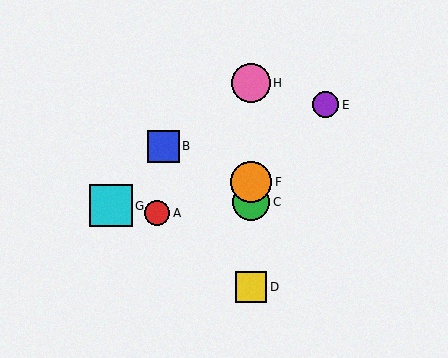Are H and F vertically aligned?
Yes, both are at x≈251.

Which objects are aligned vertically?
Objects C, D, F, H are aligned vertically.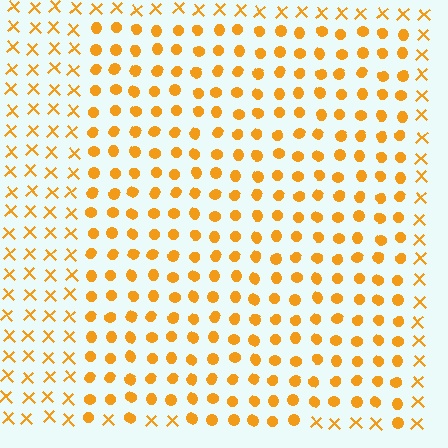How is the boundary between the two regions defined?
The boundary is defined by a change in element shape: circles inside vs. X marks outside. All elements share the same color and spacing.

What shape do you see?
I see a rectangle.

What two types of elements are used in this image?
The image uses circles inside the rectangle region and X marks outside it.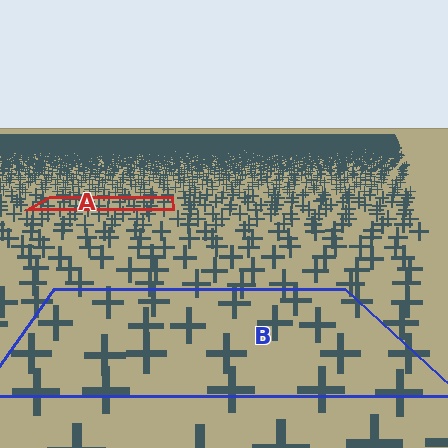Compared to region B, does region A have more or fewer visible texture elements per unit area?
Region A has more texture elements per unit area — they are packed more densely because it is farther away.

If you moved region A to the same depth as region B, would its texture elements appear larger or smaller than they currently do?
They would appear larger. At a closer depth, the same texture elements are projected at a bigger on-screen size.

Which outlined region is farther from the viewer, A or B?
Region A is farther from the viewer — the texture elements inside it appear smaller and more densely packed.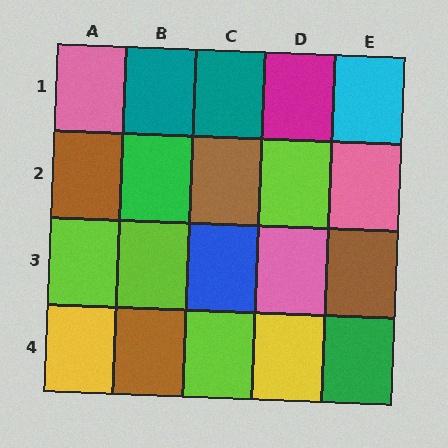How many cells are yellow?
2 cells are yellow.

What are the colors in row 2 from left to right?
Brown, green, brown, lime, pink.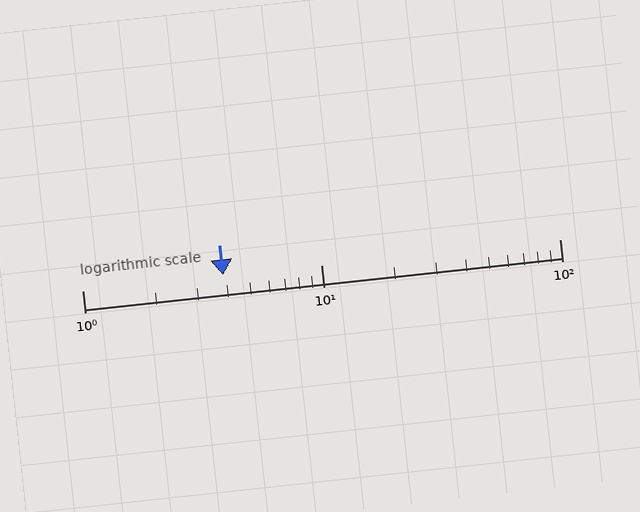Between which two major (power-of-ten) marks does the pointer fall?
The pointer is between 1 and 10.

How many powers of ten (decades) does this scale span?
The scale spans 2 decades, from 1 to 100.